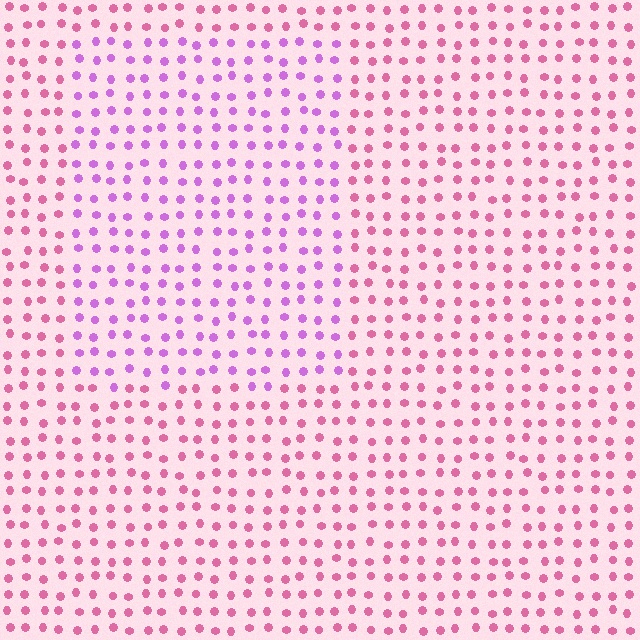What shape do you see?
I see a rectangle.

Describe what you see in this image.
The image is filled with small pink elements in a uniform arrangement. A rectangle-shaped region is visible where the elements are tinted to a slightly different hue, forming a subtle color boundary.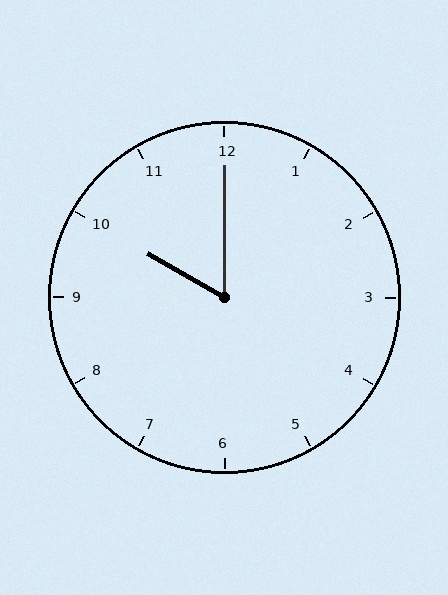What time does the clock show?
10:00.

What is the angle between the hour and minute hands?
Approximately 60 degrees.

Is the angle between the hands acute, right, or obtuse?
It is acute.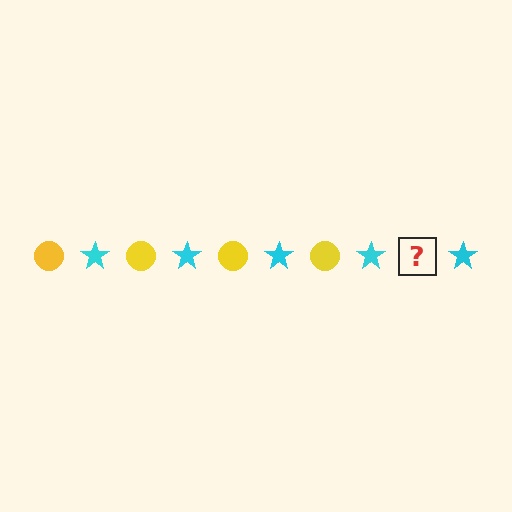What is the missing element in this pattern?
The missing element is a yellow circle.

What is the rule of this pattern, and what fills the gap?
The rule is that the pattern alternates between yellow circle and cyan star. The gap should be filled with a yellow circle.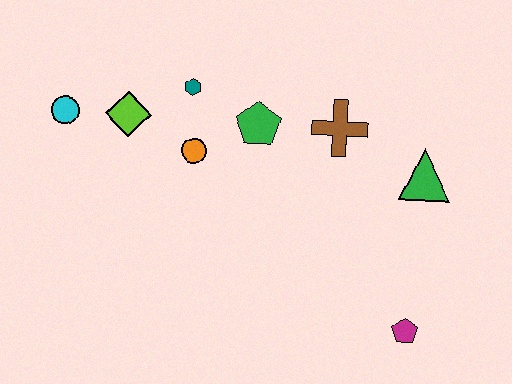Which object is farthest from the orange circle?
The magenta pentagon is farthest from the orange circle.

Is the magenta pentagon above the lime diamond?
No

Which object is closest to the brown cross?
The green pentagon is closest to the brown cross.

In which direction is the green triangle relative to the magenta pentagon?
The green triangle is above the magenta pentagon.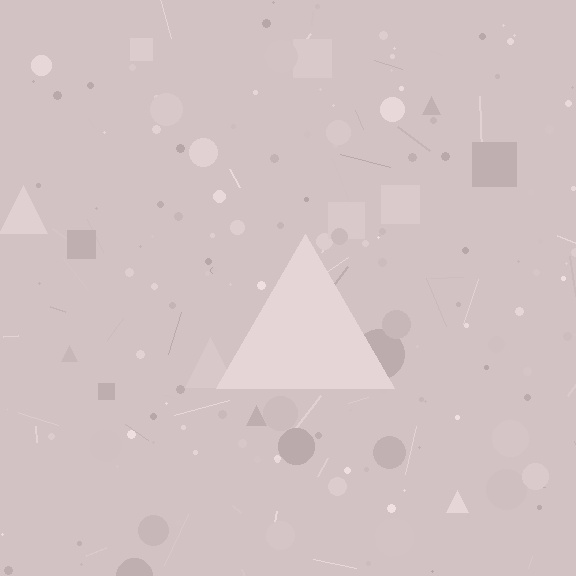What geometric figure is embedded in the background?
A triangle is embedded in the background.